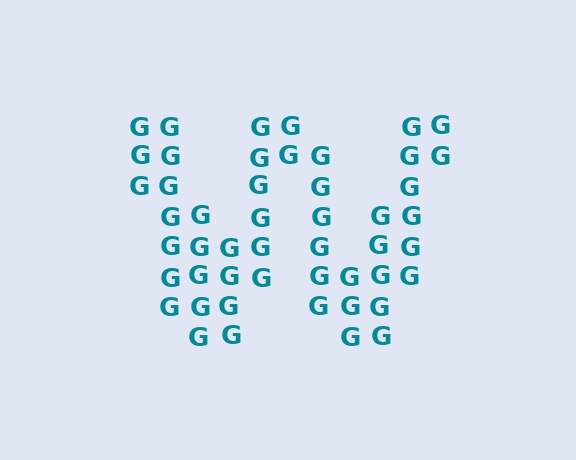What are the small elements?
The small elements are letter G's.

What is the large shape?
The large shape is the letter W.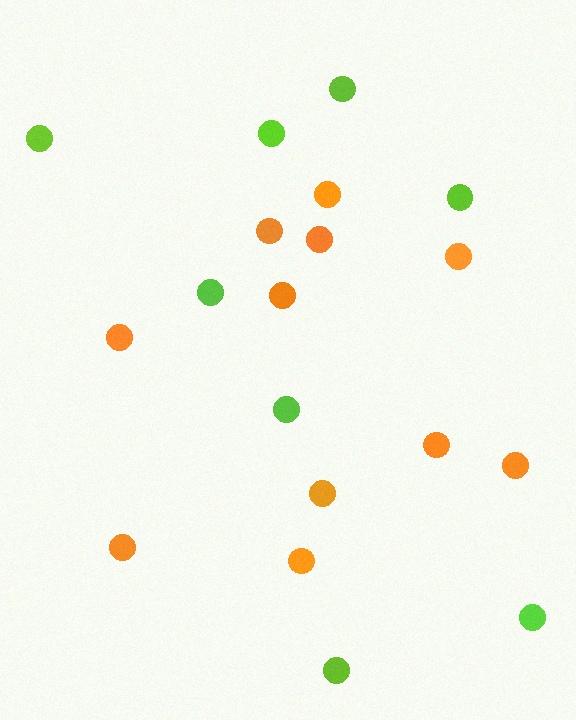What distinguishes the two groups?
There are 2 groups: one group of orange circles (11) and one group of lime circles (8).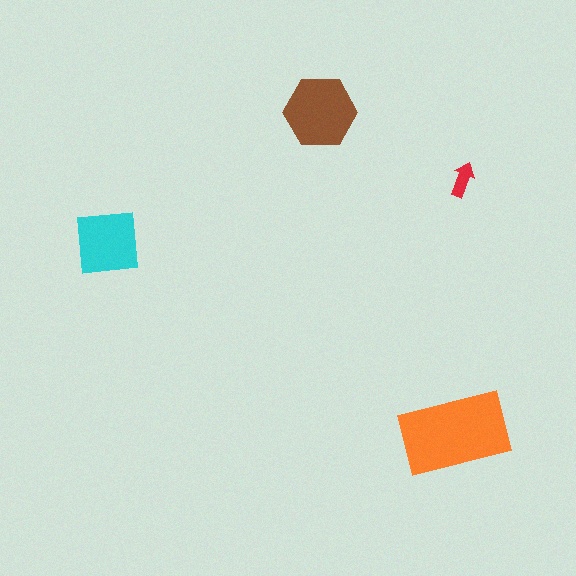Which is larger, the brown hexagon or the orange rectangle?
The orange rectangle.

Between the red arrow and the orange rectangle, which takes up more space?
The orange rectangle.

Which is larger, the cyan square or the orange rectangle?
The orange rectangle.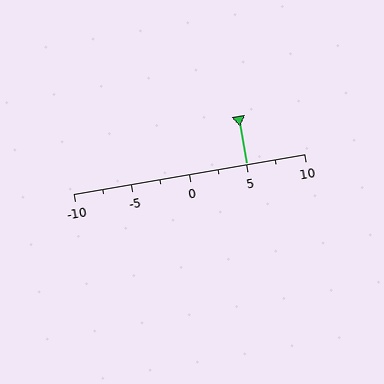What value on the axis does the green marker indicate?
The marker indicates approximately 5.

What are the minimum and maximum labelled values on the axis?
The axis runs from -10 to 10.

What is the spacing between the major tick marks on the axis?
The major ticks are spaced 5 apart.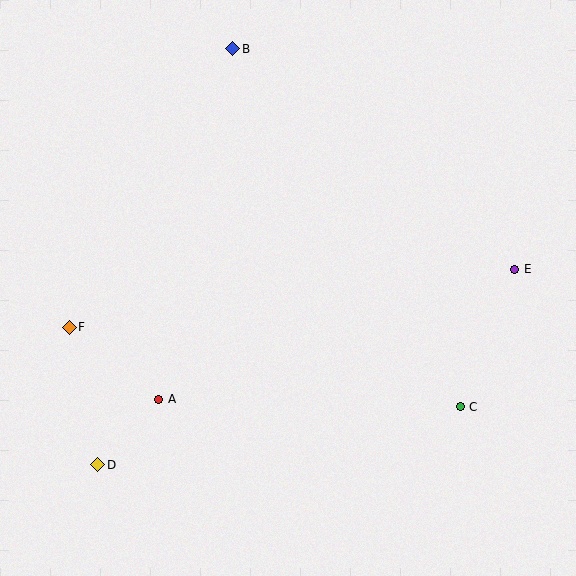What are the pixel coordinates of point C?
Point C is at (460, 407).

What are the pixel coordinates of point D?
Point D is at (98, 465).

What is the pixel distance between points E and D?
The distance between E and D is 460 pixels.